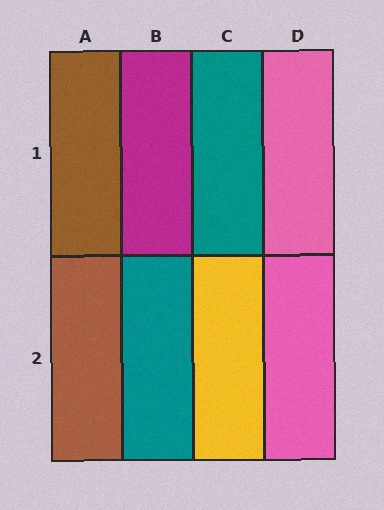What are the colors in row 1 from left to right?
Brown, magenta, teal, pink.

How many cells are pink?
2 cells are pink.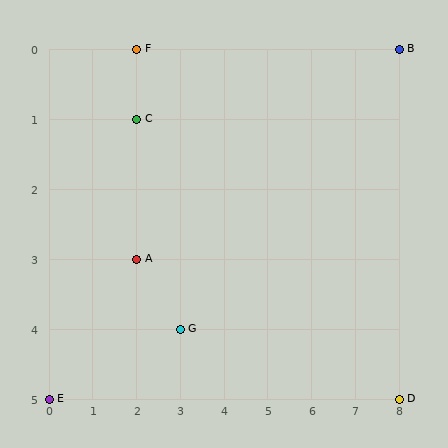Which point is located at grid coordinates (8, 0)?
Point B is at (8, 0).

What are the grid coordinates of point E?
Point E is at grid coordinates (0, 5).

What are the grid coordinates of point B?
Point B is at grid coordinates (8, 0).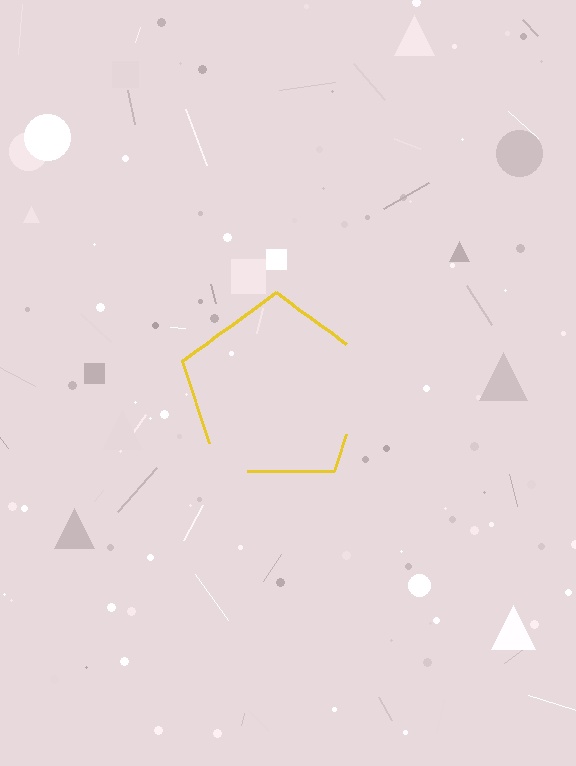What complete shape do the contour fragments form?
The contour fragments form a pentagon.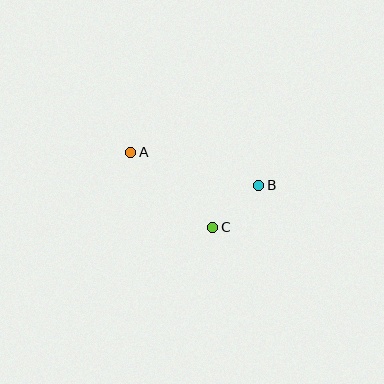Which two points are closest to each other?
Points B and C are closest to each other.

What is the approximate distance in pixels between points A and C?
The distance between A and C is approximately 111 pixels.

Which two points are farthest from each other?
Points A and B are farthest from each other.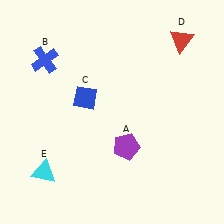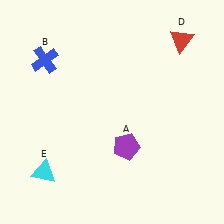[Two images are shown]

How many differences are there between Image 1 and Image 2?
There is 1 difference between the two images.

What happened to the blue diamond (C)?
The blue diamond (C) was removed in Image 2. It was in the top-left area of Image 1.